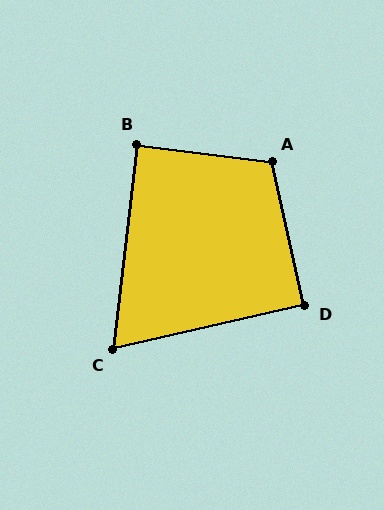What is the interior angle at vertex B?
Approximately 90 degrees (approximately right).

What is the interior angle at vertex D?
Approximately 90 degrees (approximately right).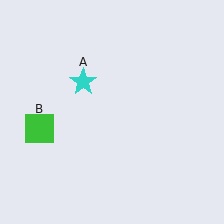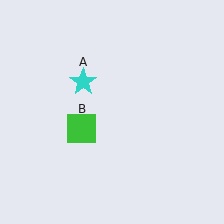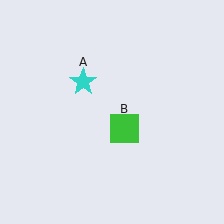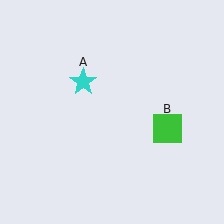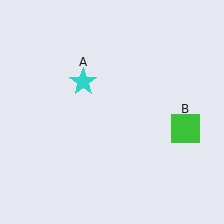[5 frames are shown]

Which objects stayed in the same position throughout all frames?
Cyan star (object A) remained stationary.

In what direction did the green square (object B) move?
The green square (object B) moved right.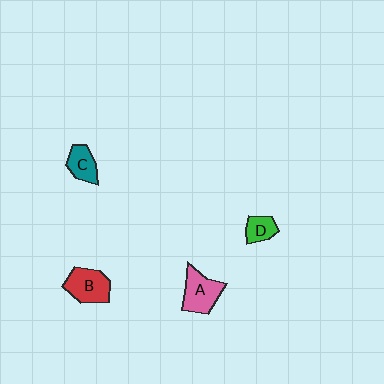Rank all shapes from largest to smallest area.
From largest to smallest: A (pink), B (red), C (teal), D (green).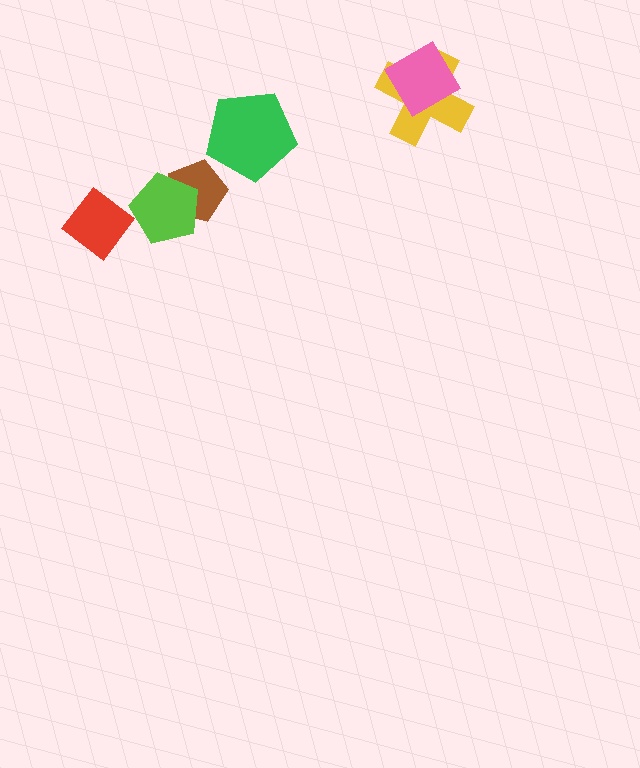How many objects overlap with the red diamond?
0 objects overlap with the red diamond.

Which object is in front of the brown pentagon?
The lime pentagon is in front of the brown pentagon.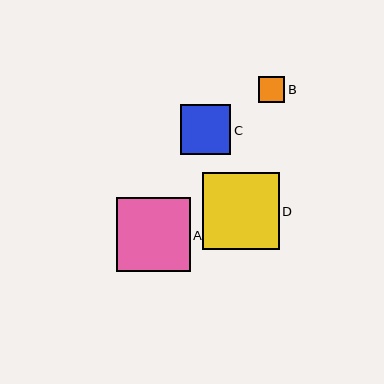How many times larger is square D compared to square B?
Square D is approximately 3.0 times the size of square B.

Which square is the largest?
Square D is the largest with a size of approximately 77 pixels.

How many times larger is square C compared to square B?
Square C is approximately 1.9 times the size of square B.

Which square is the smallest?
Square B is the smallest with a size of approximately 26 pixels.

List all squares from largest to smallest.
From largest to smallest: D, A, C, B.